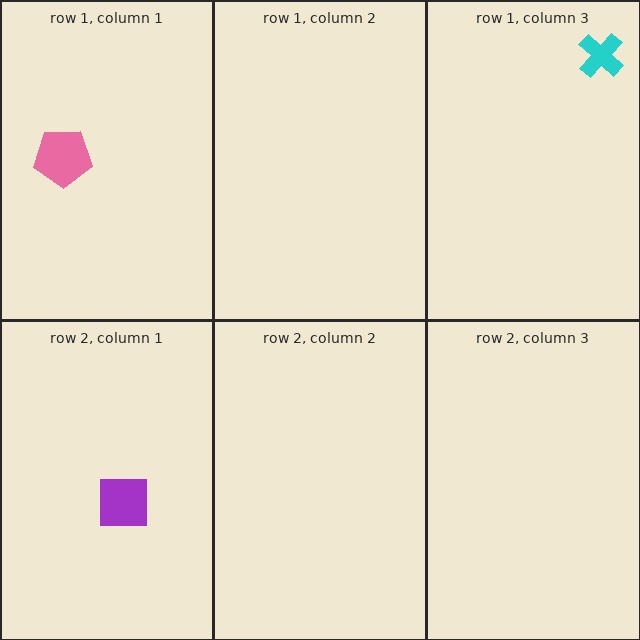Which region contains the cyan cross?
The row 1, column 3 region.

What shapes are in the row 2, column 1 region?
The purple square.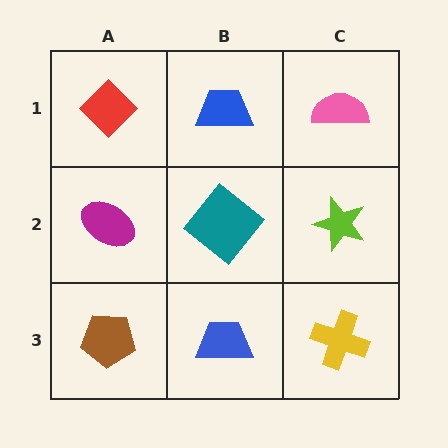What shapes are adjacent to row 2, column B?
A blue trapezoid (row 1, column B), a blue trapezoid (row 3, column B), a magenta ellipse (row 2, column A), a lime star (row 2, column C).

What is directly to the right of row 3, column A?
A blue trapezoid.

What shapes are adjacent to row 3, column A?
A magenta ellipse (row 2, column A), a blue trapezoid (row 3, column B).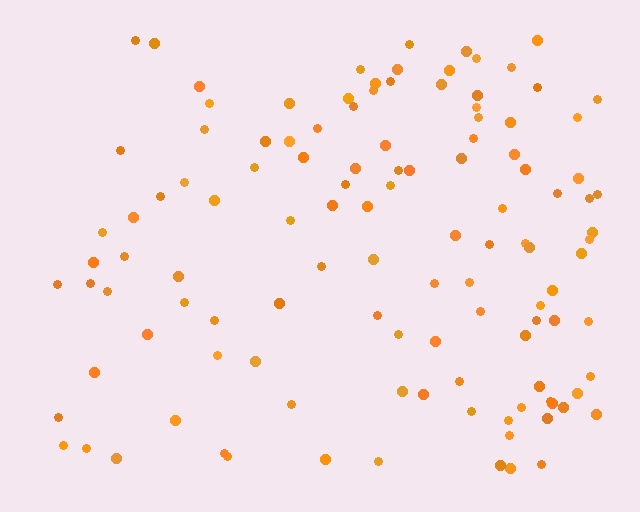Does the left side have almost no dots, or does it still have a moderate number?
Still a moderate number, just noticeably fewer than the right.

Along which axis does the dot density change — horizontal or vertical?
Horizontal.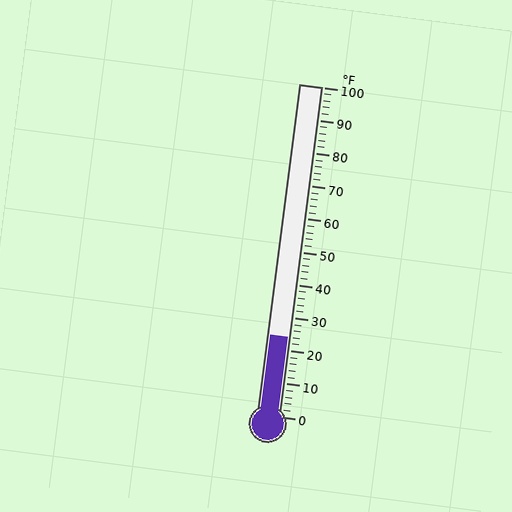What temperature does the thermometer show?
The thermometer shows approximately 24°F.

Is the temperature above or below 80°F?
The temperature is below 80°F.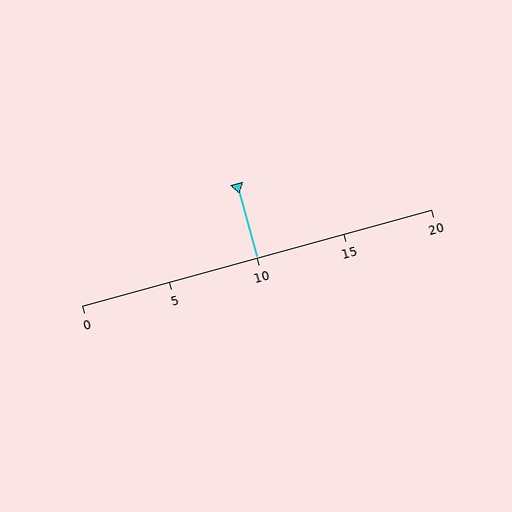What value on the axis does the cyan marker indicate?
The marker indicates approximately 10.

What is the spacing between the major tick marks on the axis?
The major ticks are spaced 5 apart.